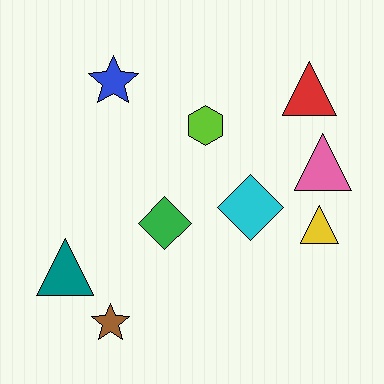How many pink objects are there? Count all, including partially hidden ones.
There is 1 pink object.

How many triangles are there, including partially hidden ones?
There are 4 triangles.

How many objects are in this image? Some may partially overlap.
There are 9 objects.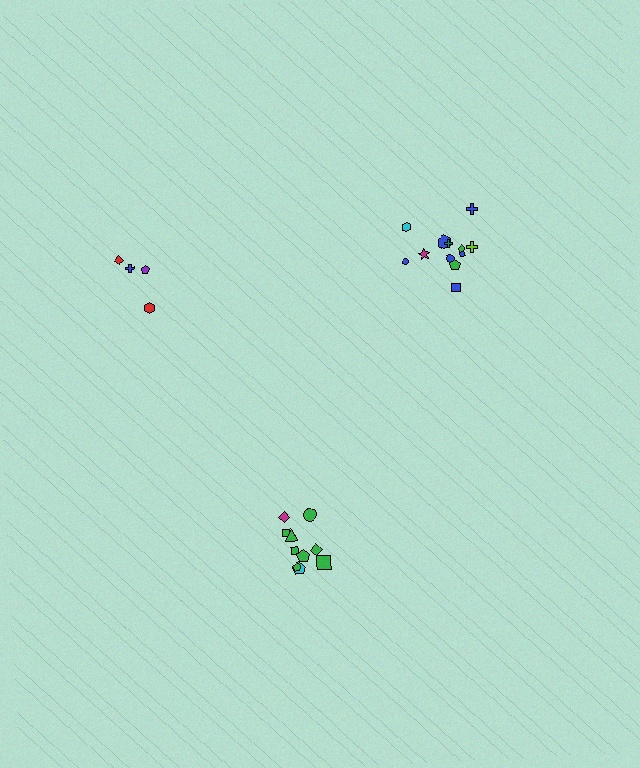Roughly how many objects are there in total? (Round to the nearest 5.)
Roughly 25 objects in total.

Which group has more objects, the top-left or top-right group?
The top-right group.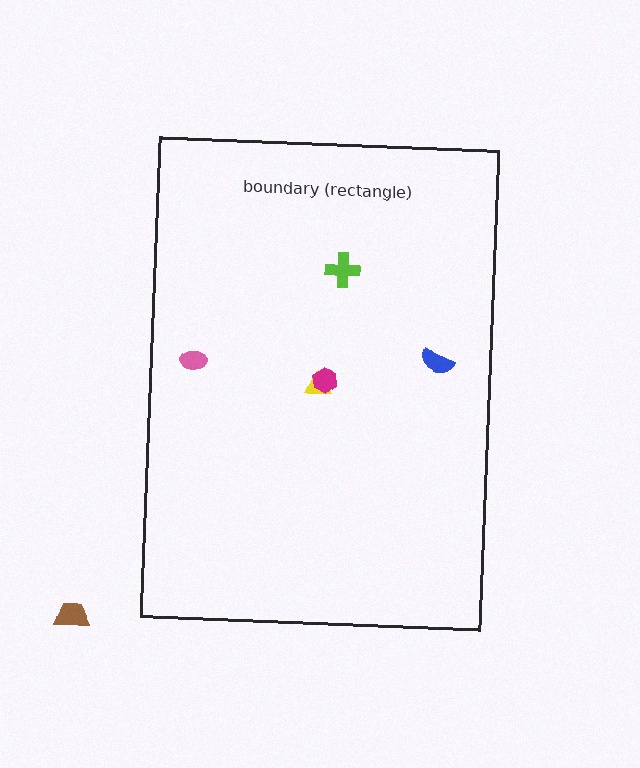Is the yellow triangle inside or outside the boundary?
Inside.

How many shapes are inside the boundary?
5 inside, 1 outside.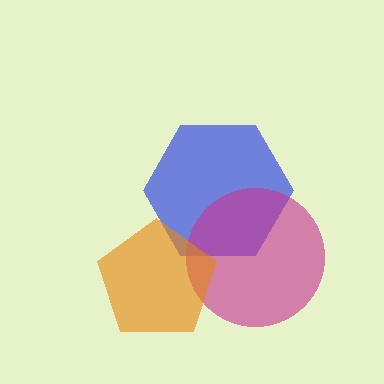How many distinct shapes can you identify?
There are 3 distinct shapes: a blue hexagon, a magenta circle, an orange pentagon.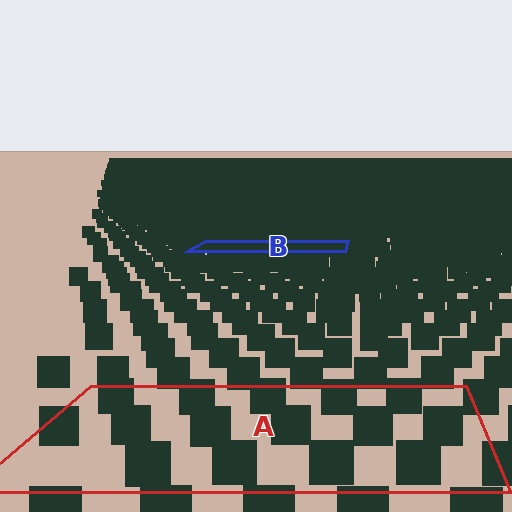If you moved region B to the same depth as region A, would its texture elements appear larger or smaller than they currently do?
They would appear larger. At a closer depth, the same texture elements are projected at a bigger on-screen size.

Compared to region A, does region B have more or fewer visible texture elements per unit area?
Region B has more texture elements per unit area — they are packed more densely because it is farther away.